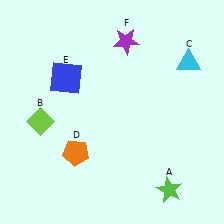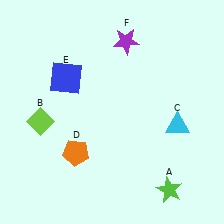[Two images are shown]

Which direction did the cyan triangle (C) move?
The cyan triangle (C) moved down.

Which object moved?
The cyan triangle (C) moved down.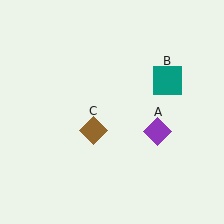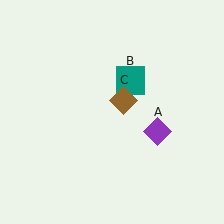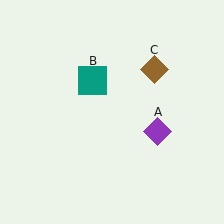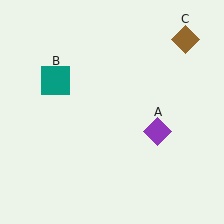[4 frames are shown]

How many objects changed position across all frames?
2 objects changed position: teal square (object B), brown diamond (object C).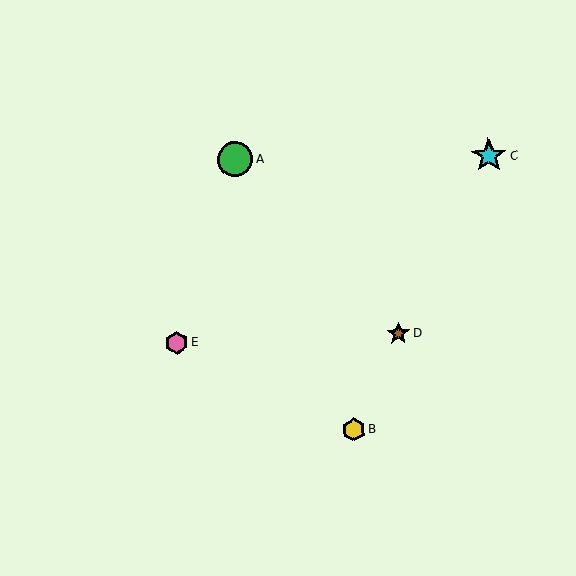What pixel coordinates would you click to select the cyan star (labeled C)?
Click at (489, 156) to select the cyan star C.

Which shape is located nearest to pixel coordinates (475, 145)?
The cyan star (labeled C) at (489, 156) is nearest to that location.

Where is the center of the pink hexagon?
The center of the pink hexagon is at (177, 343).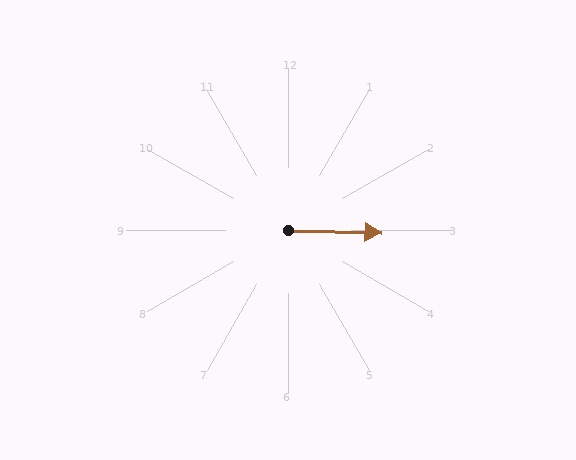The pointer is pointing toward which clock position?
Roughly 3 o'clock.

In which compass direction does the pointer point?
East.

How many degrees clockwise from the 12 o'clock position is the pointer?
Approximately 92 degrees.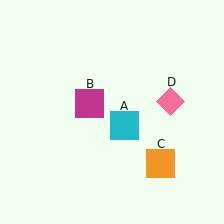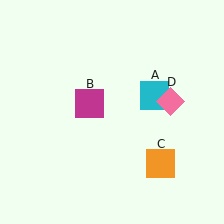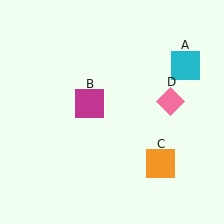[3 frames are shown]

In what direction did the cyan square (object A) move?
The cyan square (object A) moved up and to the right.